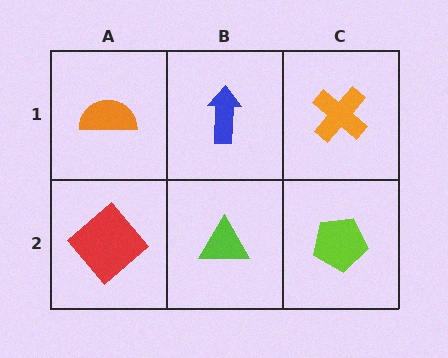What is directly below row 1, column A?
A red diamond.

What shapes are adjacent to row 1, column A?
A red diamond (row 2, column A), a blue arrow (row 1, column B).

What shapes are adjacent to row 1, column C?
A lime pentagon (row 2, column C), a blue arrow (row 1, column B).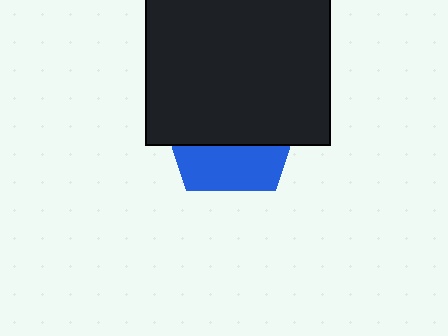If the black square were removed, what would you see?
You would see the complete blue pentagon.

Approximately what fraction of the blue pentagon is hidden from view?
Roughly 66% of the blue pentagon is hidden behind the black square.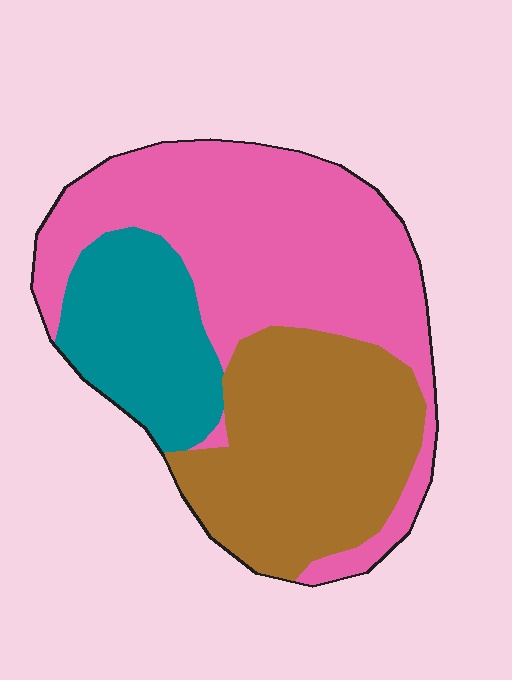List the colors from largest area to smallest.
From largest to smallest: pink, brown, teal.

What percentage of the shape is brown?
Brown covers 34% of the shape.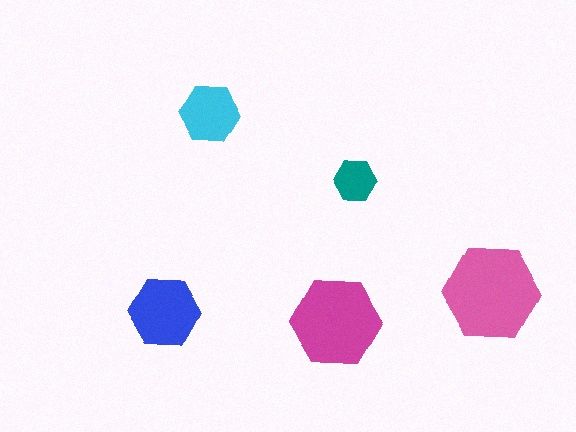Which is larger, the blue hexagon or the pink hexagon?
The pink one.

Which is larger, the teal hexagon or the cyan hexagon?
The cyan one.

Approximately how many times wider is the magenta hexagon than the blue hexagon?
About 1.5 times wider.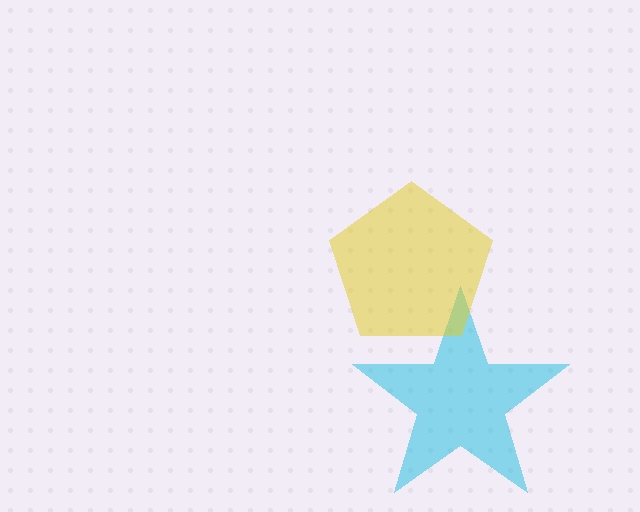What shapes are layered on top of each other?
The layered shapes are: a cyan star, a yellow pentagon.